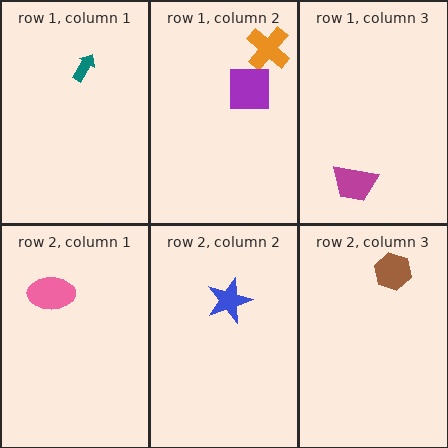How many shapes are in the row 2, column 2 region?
1.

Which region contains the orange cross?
The row 1, column 2 region.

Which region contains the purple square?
The row 1, column 2 region.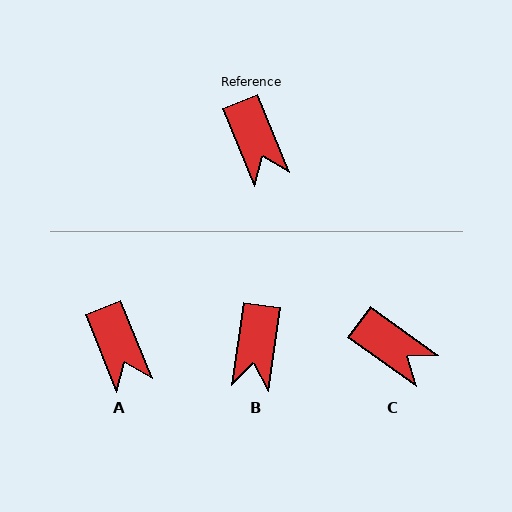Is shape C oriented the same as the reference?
No, it is off by about 32 degrees.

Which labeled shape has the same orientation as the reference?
A.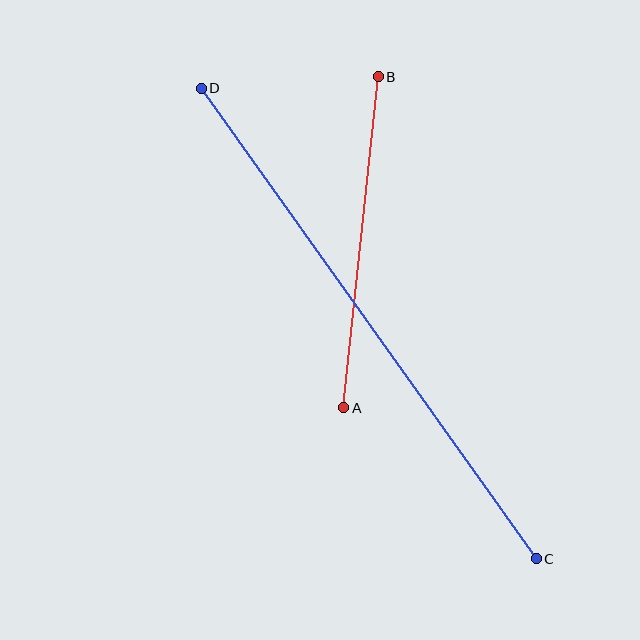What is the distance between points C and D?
The distance is approximately 578 pixels.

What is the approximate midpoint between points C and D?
The midpoint is at approximately (369, 324) pixels.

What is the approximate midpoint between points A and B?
The midpoint is at approximately (361, 242) pixels.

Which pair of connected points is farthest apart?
Points C and D are farthest apart.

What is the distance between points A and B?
The distance is approximately 333 pixels.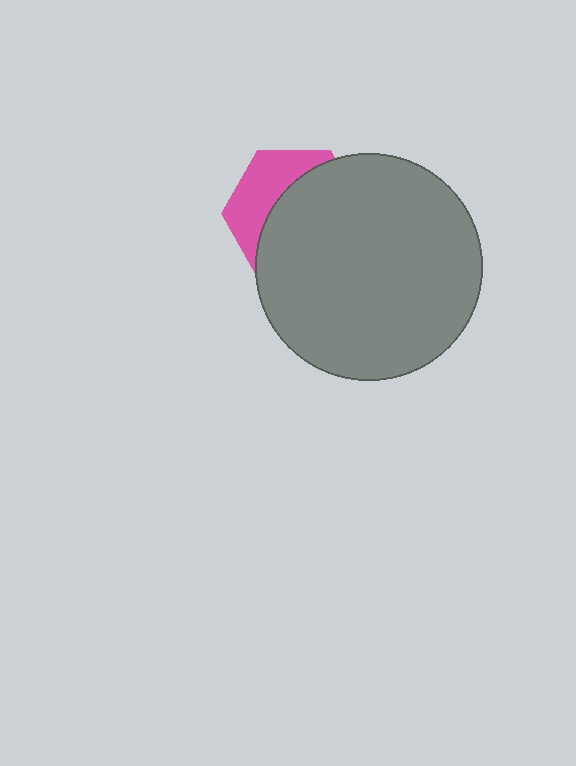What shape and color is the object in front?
The object in front is a gray circle.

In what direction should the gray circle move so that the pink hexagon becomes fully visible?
The gray circle should move toward the lower-right. That is the shortest direction to clear the overlap and leave the pink hexagon fully visible.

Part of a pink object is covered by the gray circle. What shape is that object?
It is a hexagon.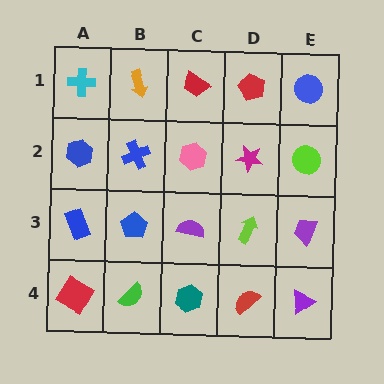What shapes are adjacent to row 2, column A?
A cyan cross (row 1, column A), a blue rectangle (row 3, column A), a blue cross (row 2, column B).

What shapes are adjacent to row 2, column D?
A red pentagon (row 1, column D), a lime arrow (row 3, column D), a pink hexagon (row 2, column C), a lime circle (row 2, column E).